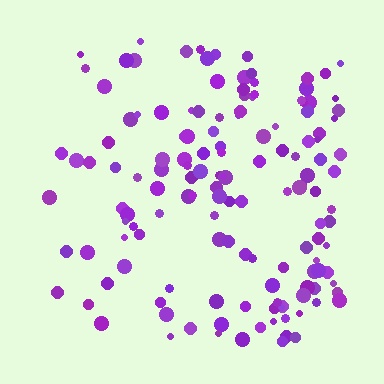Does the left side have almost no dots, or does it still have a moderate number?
Still a moderate number, just noticeably fewer than the right.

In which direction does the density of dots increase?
From left to right, with the right side densest.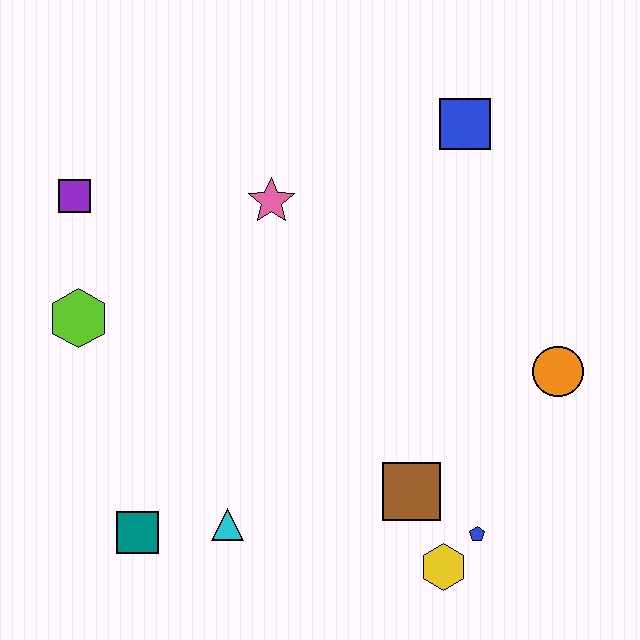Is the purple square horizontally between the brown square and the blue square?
No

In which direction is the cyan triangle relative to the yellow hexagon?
The cyan triangle is to the left of the yellow hexagon.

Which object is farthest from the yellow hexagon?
The purple square is farthest from the yellow hexagon.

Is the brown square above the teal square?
Yes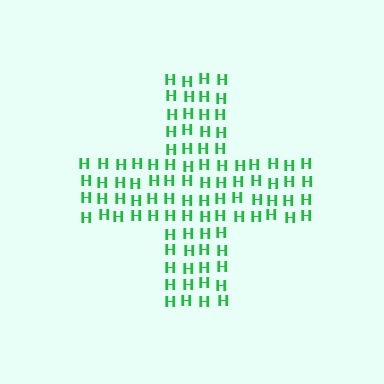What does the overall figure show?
The overall figure shows a cross.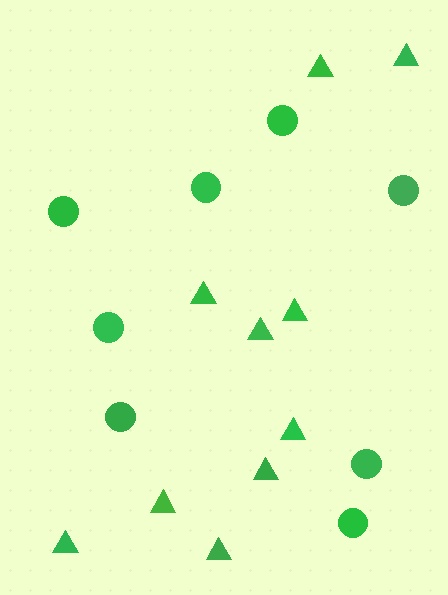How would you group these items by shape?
There are 2 groups: one group of circles (8) and one group of triangles (10).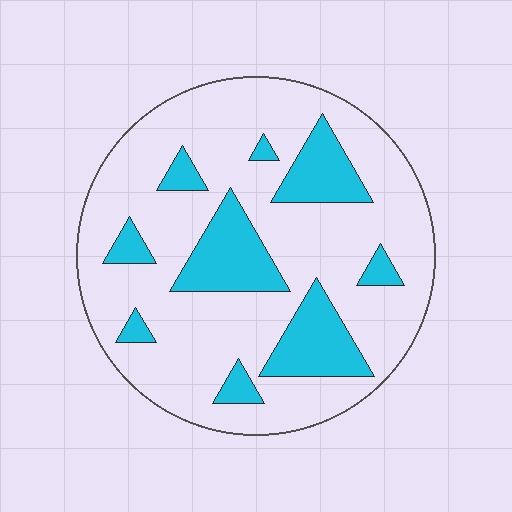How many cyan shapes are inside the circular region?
9.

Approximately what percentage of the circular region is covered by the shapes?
Approximately 25%.